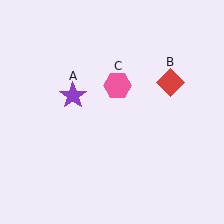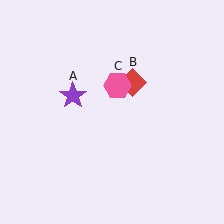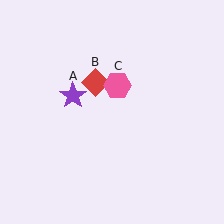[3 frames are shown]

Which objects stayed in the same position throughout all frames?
Purple star (object A) and pink hexagon (object C) remained stationary.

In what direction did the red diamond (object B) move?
The red diamond (object B) moved left.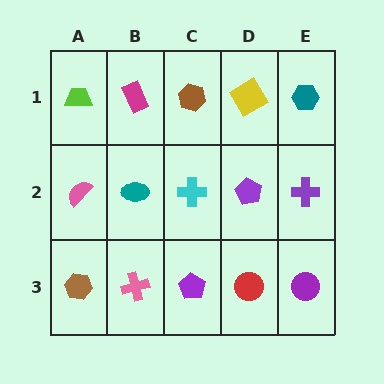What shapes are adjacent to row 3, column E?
A purple cross (row 2, column E), a red circle (row 3, column D).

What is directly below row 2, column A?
A brown hexagon.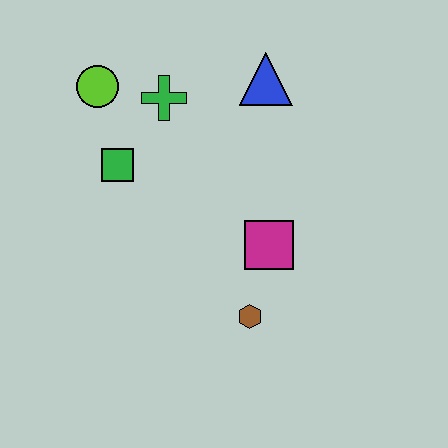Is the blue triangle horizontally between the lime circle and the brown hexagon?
No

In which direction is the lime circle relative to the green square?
The lime circle is above the green square.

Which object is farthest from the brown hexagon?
The lime circle is farthest from the brown hexagon.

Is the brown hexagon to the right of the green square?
Yes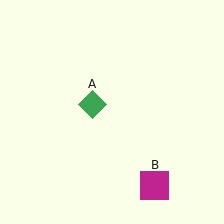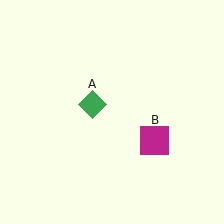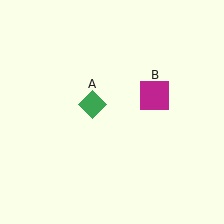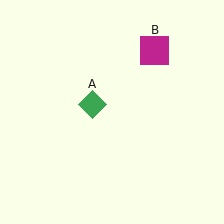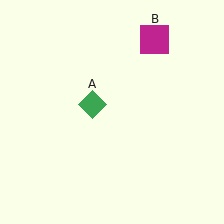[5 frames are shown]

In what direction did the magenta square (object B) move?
The magenta square (object B) moved up.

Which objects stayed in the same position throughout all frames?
Green diamond (object A) remained stationary.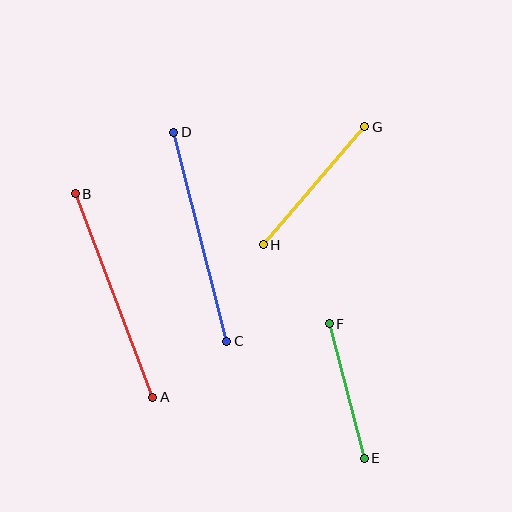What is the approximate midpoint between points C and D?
The midpoint is at approximately (200, 237) pixels.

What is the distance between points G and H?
The distance is approximately 156 pixels.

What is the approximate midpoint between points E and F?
The midpoint is at approximately (347, 391) pixels.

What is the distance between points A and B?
The distance is approximately 218 pixels.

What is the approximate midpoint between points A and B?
The midpoint is at approximately (114, 295) pixels.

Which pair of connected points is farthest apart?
Points A and B are farthest apart.